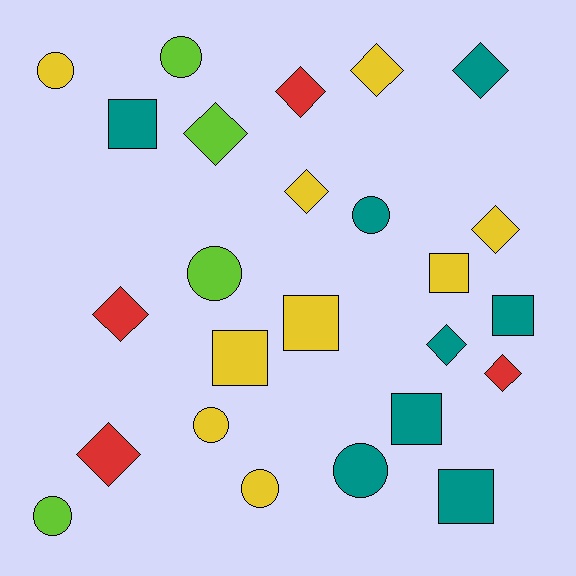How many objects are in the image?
There are 25 objects.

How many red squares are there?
There are no red squares.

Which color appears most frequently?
Yellow, with 9 objects.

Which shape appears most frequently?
Diamond, with 10 objects.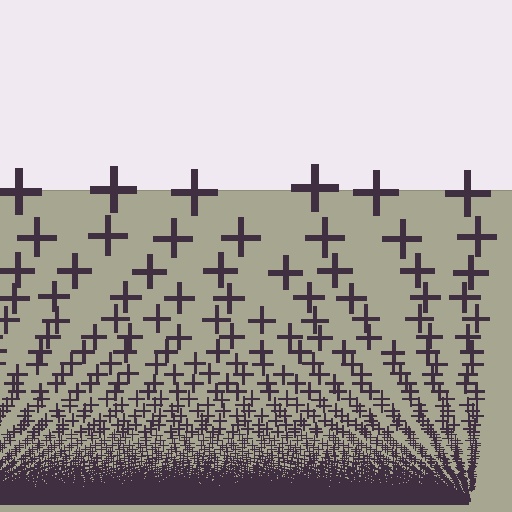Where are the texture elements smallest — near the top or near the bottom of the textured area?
Near the bottom.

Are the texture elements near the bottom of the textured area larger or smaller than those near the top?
Smaller. The gradient is inverted — elements near the bottom are smaller and denser.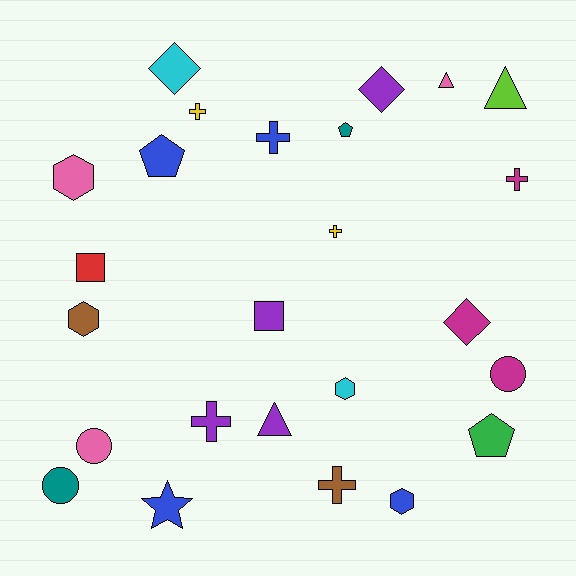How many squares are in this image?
There are 2 squares.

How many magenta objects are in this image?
There are 3 magenta objects.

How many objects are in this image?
There are 25 objects.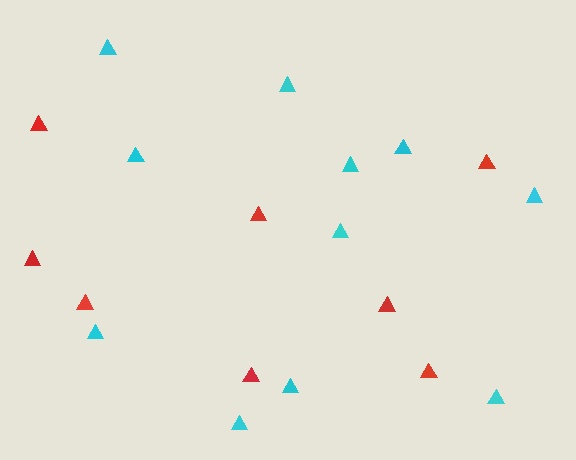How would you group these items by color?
There are 2 groups: one group of cyan triangles (11) and one group of red triangles (8).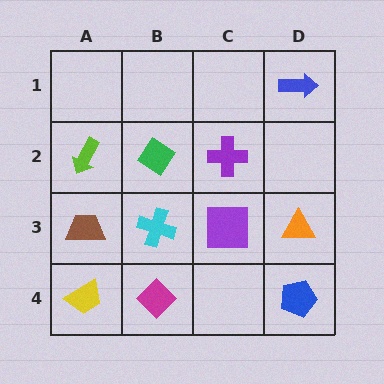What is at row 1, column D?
A blue arrow.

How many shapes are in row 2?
3 shapes.